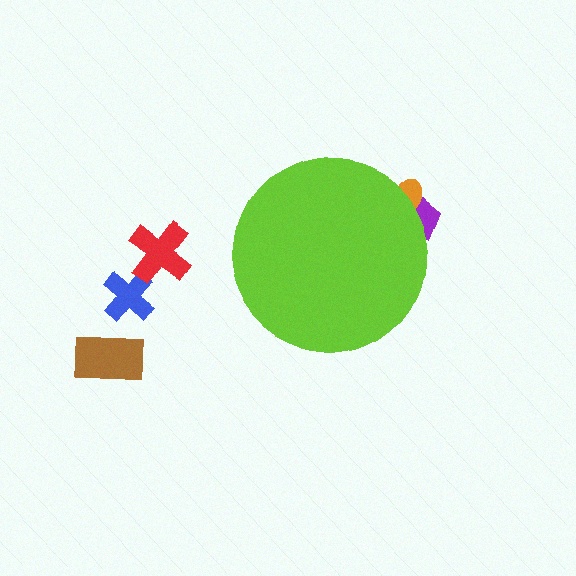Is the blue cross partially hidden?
No, the blue cross is fully visible.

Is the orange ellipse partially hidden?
Yes, the orange ellipse is partially hidden behind the lime circle.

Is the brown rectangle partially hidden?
No, the brown rectangle is fully visible.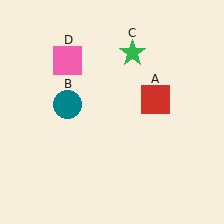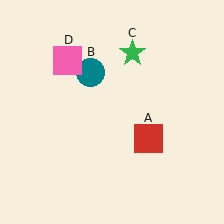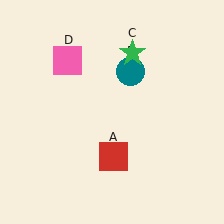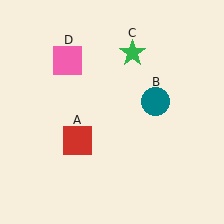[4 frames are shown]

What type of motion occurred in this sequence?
The red square (object A), teal circle (object B) rotated clockwise around the center of the scene.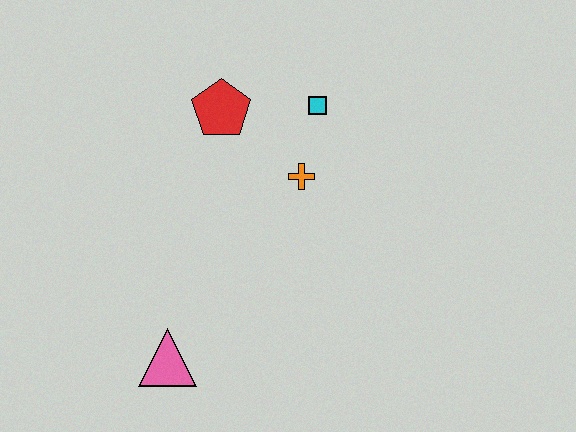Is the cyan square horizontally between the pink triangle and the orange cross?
No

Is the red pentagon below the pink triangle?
No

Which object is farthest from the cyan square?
The pink triangle is farthest from the cyan square.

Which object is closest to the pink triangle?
The orange cross is closest to the pink triangle.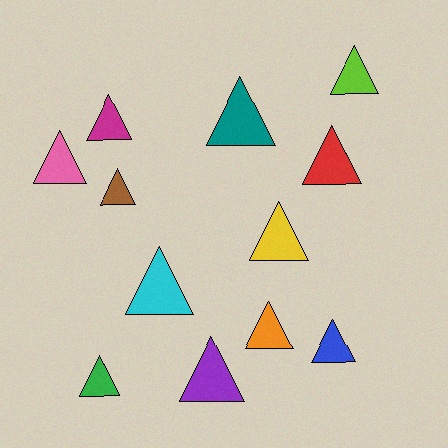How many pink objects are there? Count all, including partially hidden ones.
There is 1 pink object.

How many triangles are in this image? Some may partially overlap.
There are 12 triangles.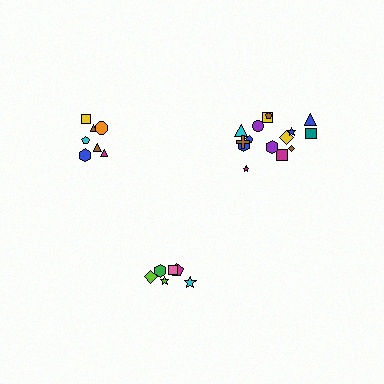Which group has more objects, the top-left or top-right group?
The top-right group.